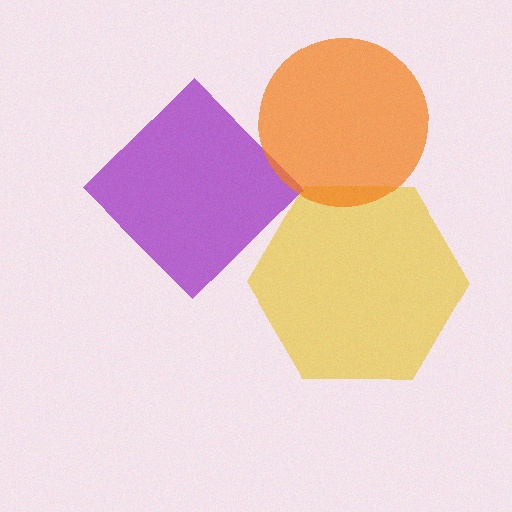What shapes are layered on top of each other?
The layered shapes are: a yellow hexagon, a purple diamond, an orange circle.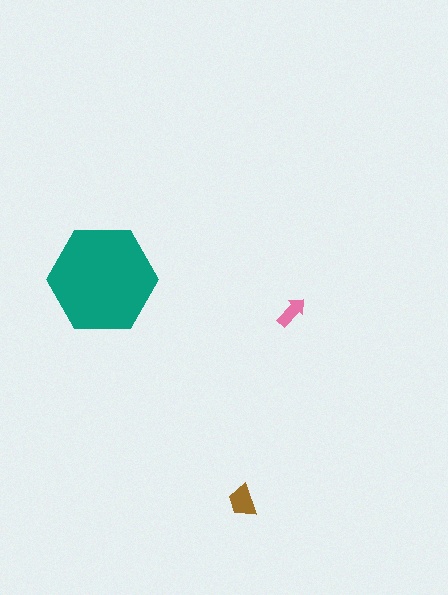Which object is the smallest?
The pink arrow.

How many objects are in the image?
There are 3 objects in the image.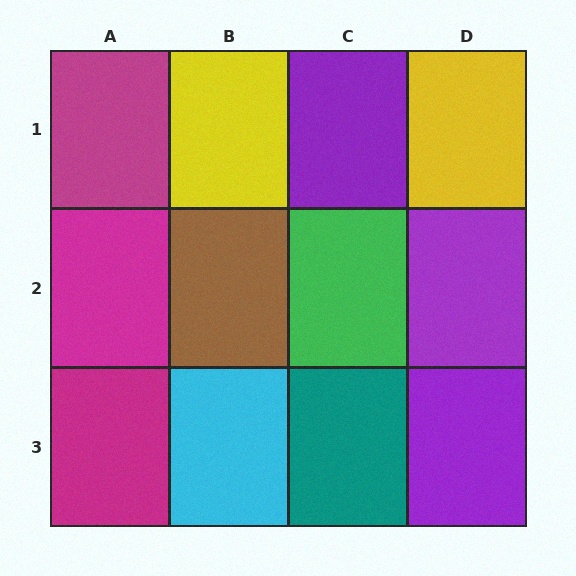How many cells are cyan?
1 cell is cyan.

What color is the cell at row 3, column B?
Cyan.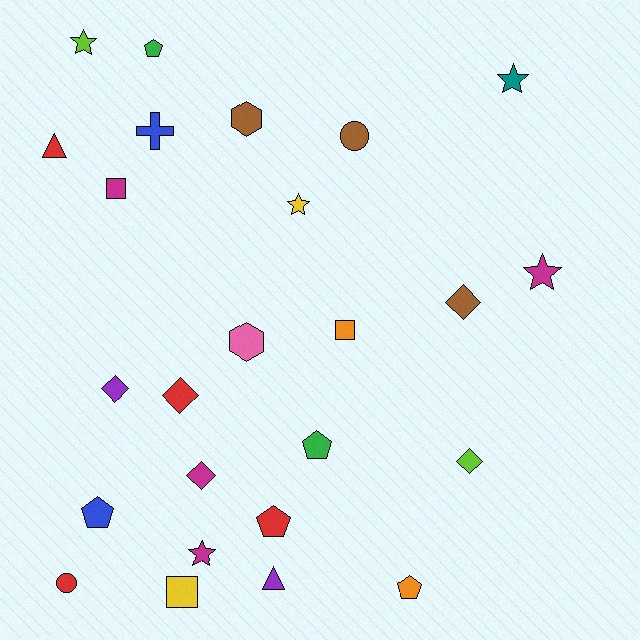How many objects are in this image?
There are 25 objects.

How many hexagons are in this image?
There are 2 hexagons.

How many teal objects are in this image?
There is 1 teal object.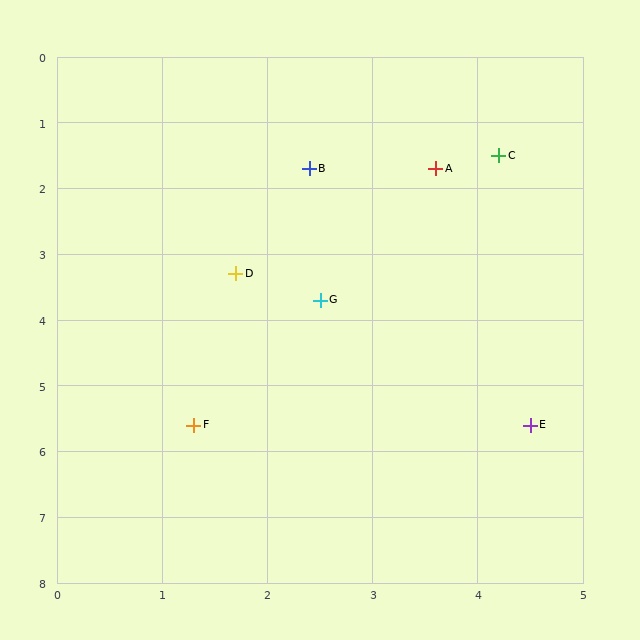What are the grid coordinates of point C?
Point C is at approximately (4.2, 1.5).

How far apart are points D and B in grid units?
Points D and B are about 1.7 grid units apart.